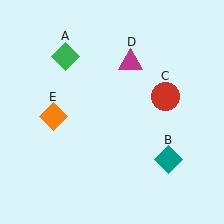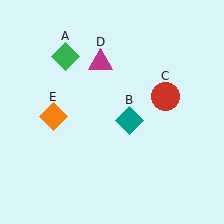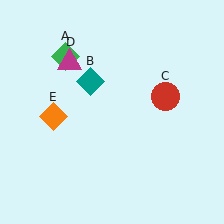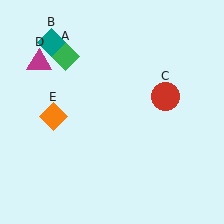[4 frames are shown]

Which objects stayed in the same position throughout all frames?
Green diamond (object A) and red circle (object C) and orange diamond (object E) remained stationary.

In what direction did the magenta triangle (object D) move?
The magenta triangle (object D) moved left.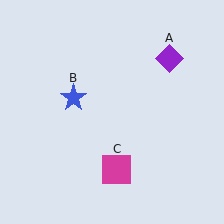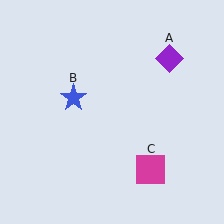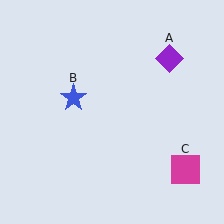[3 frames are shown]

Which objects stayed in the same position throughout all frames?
Purple diamond (object A) and blue star (object B) remained stationary.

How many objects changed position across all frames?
1 object changed position: magenta square (object C).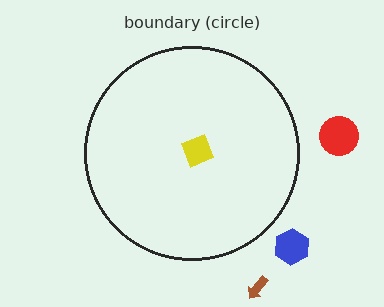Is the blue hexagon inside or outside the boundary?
Outside.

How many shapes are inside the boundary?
1 inside, 3 outside.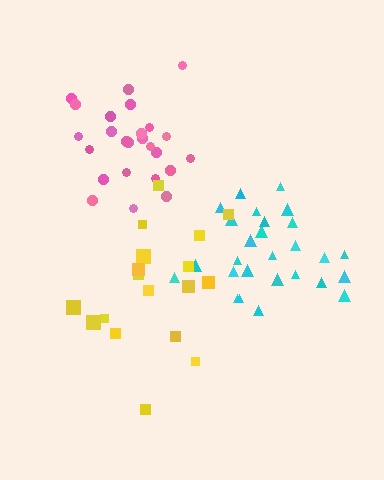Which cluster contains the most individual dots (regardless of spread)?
Cyan (27).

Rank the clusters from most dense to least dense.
pink, cyan, yellow.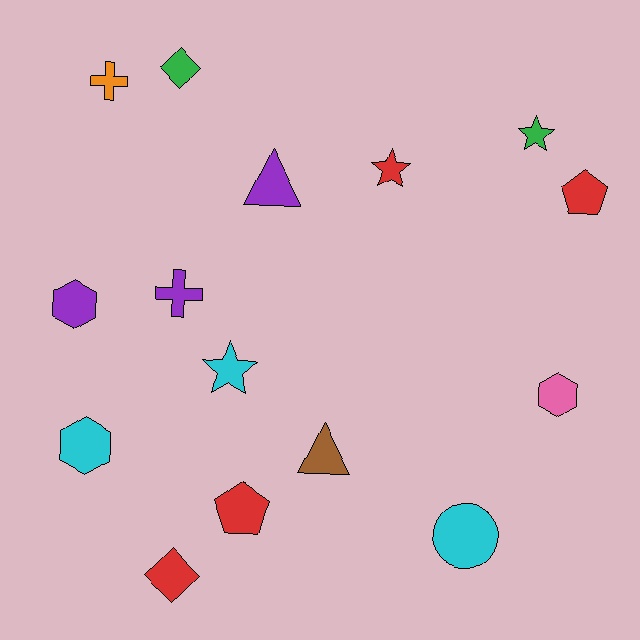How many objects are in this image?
There are 15 objects.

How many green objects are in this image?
There are 2 green objects.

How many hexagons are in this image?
There are 3 hexagons.